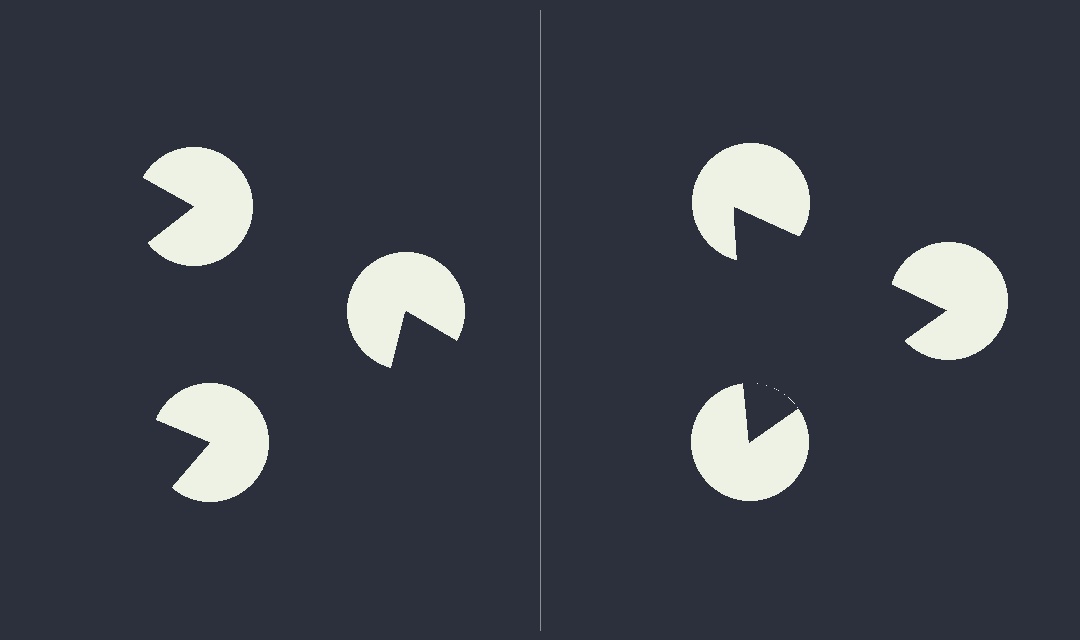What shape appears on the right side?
An illusory triangle.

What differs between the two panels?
The pac-man discs are positioned identically on both sides; only the wedge orientations differ. On the right they align to a triangle; on the left they are misaligned.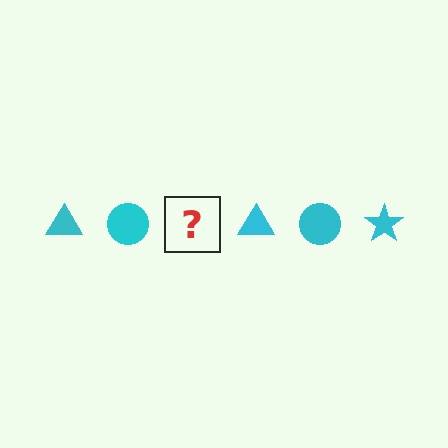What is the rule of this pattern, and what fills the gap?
The rule is that the pattern cycles through triangle, circle, star shapes in cyan. The gap should be filled with a cyan star.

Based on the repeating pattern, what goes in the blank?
The blank should be a cyan star.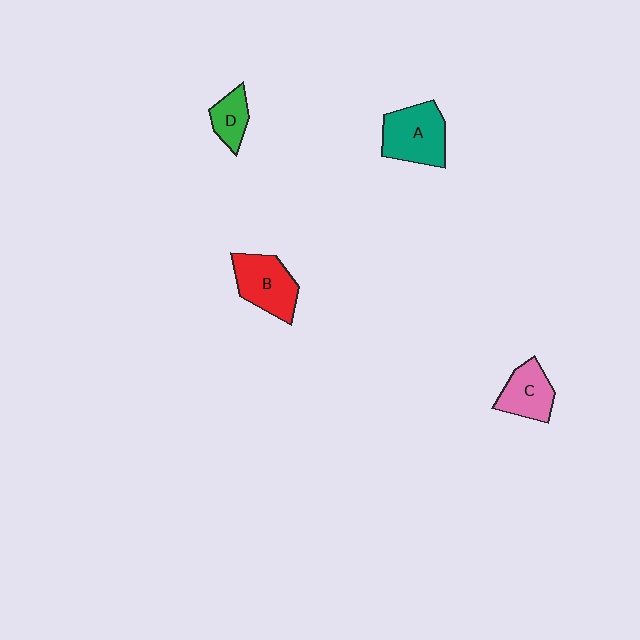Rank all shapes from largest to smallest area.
From largest to smallest: A (teal), B (red), C (pink), D (green).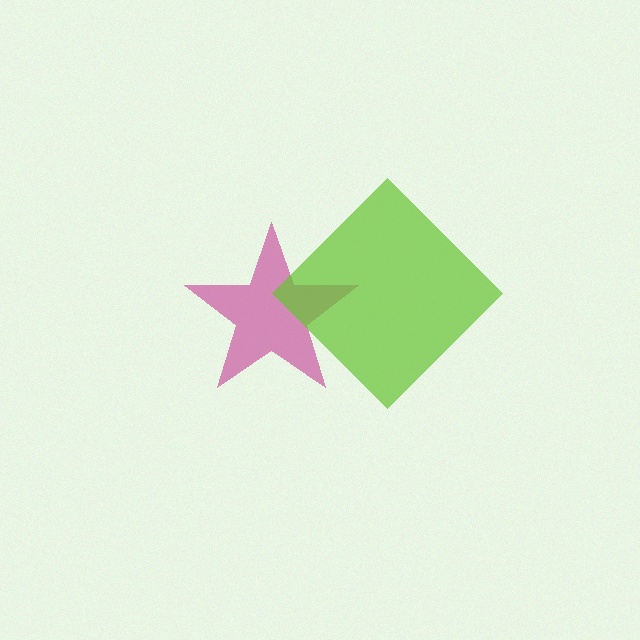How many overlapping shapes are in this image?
There are 2 overlapping shapes in the image.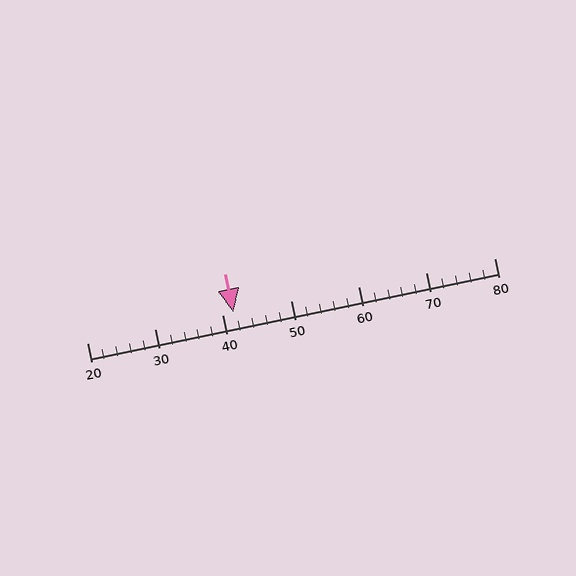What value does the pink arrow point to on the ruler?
The pink arrow points to approximately 42.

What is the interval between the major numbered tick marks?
The major tick marks are spaced 10 units apart.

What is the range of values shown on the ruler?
The ruler shows values from 20 to 80.